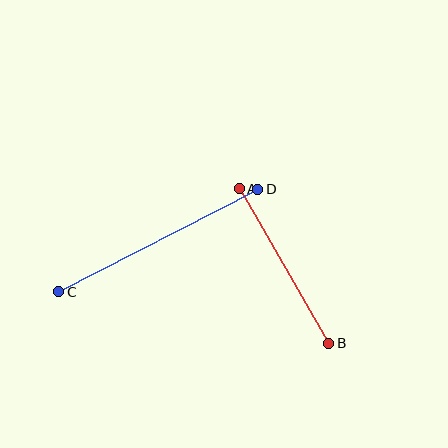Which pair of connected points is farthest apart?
Points C and D are farthest apart.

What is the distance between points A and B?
The distance is approximately 179 pixels.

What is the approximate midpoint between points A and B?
The midpoint is at approximately (284, 266) pixels.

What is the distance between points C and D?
The distance is approximately 224 pixels.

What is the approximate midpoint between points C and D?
The midpoint is at approximately (158, 241) pixels.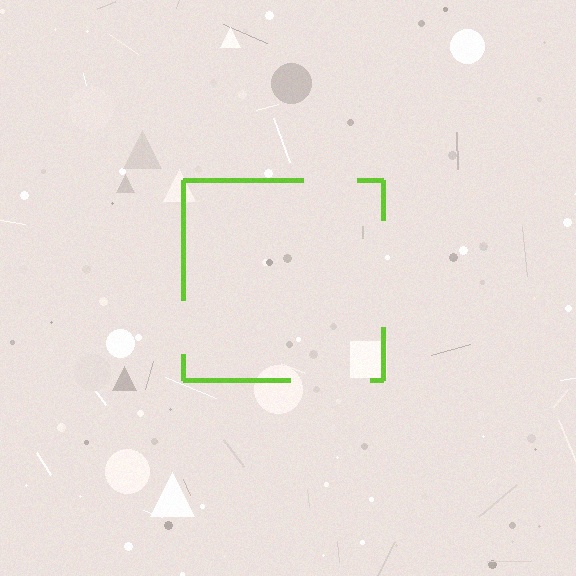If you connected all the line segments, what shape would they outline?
They would outline a square.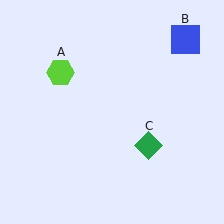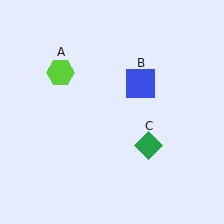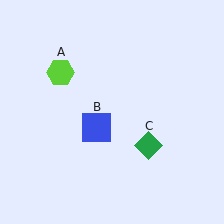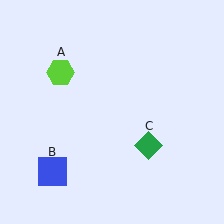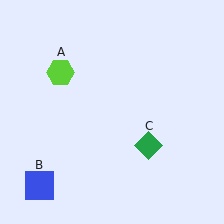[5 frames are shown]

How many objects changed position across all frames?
1 object changed position: blue square (object B).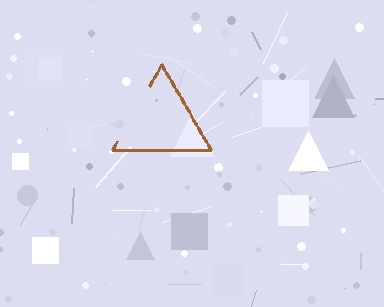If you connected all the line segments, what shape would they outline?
They would outline a triangle.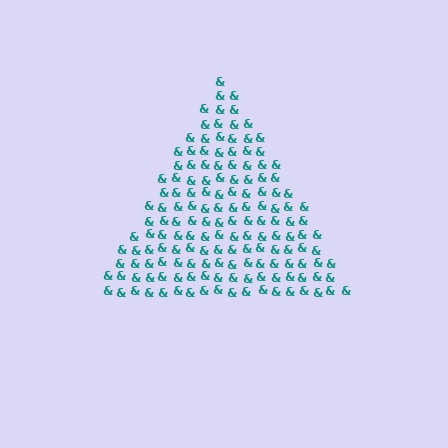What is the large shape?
The large shape is a triangle.